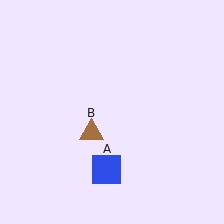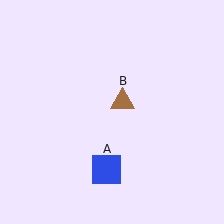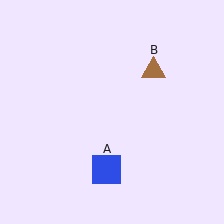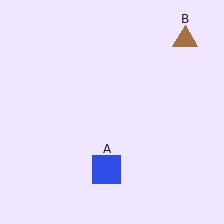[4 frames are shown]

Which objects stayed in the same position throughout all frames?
Blue square (object A) remained stationary.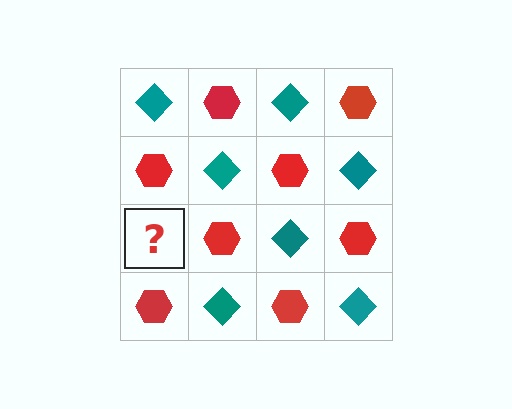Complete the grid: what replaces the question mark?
The question mark should be replaced with a teal diamond.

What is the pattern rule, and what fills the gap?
The rule is that it alternates teal diamond and red hexagon in a checkerboard pattern. The gap should be filled with a teal diamond.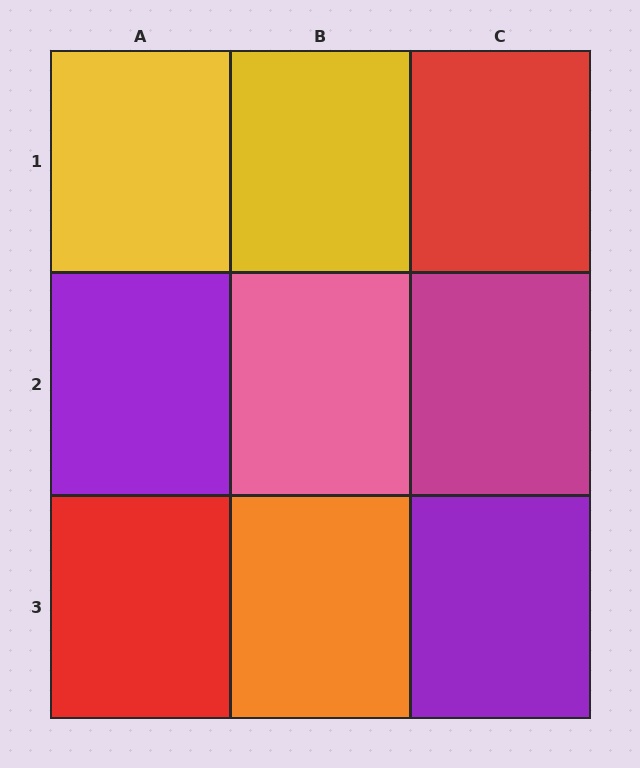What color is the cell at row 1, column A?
Yellow.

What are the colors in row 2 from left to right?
Purple, pink, magenta.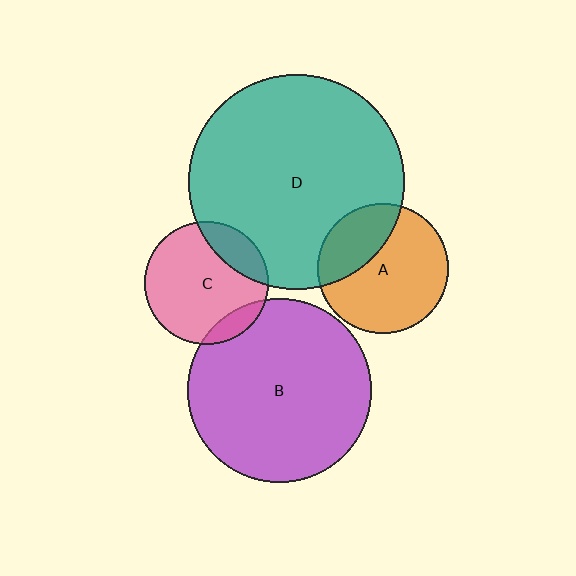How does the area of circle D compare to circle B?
Approximately 1.4 times.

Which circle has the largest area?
Circle D (teal).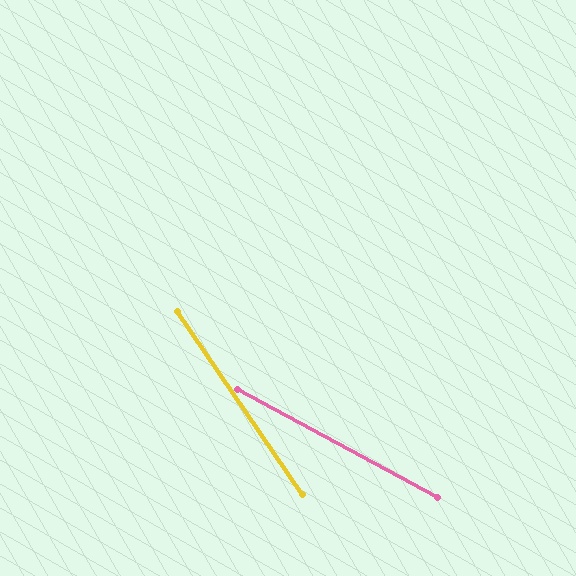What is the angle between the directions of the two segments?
Approximately 27 degrees.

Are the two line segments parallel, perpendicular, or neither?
Neither parallel nor perpendicular — they differ by about 27°.